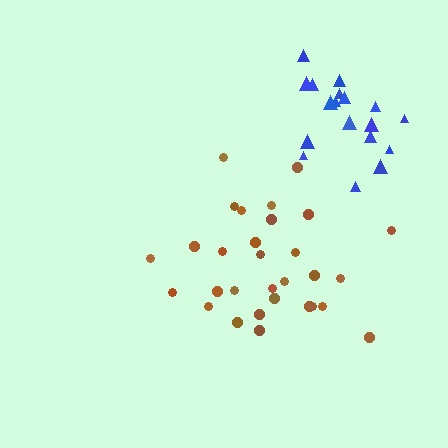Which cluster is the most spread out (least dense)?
Blue.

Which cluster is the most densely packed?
Brown.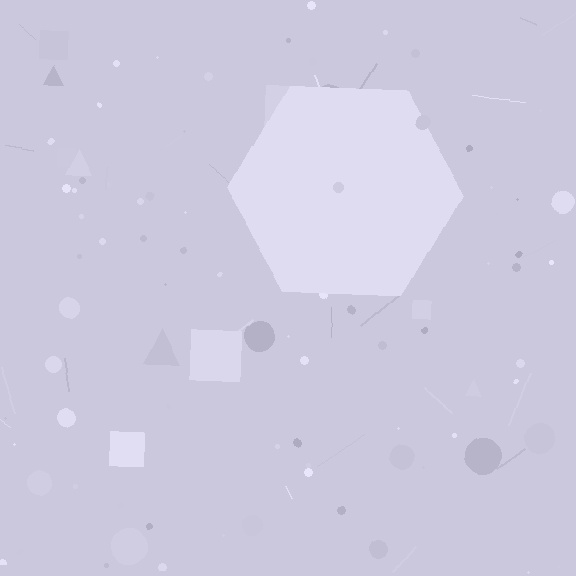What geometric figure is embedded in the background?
A hexagon is embedded in the background.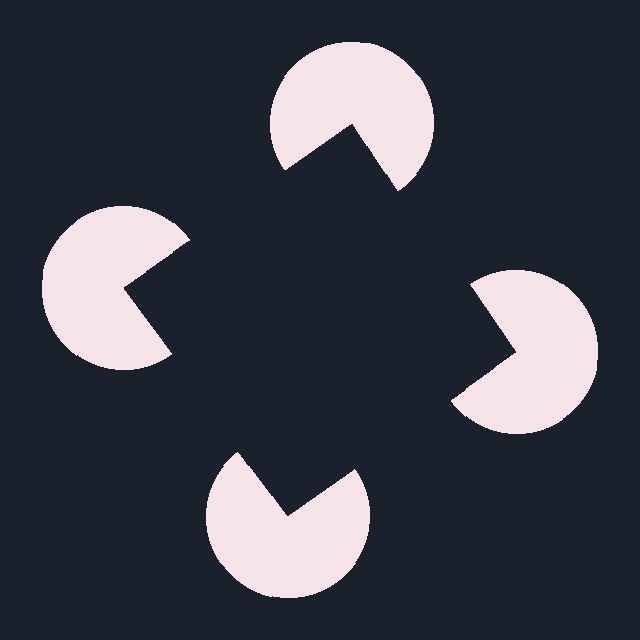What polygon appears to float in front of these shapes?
An illusory square — its edges are inferred from the aligned wedge cuts in the pac-man discs, not physically drawn.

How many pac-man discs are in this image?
There are 4 — one at each vertex of the illusory square.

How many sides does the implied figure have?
4 sides.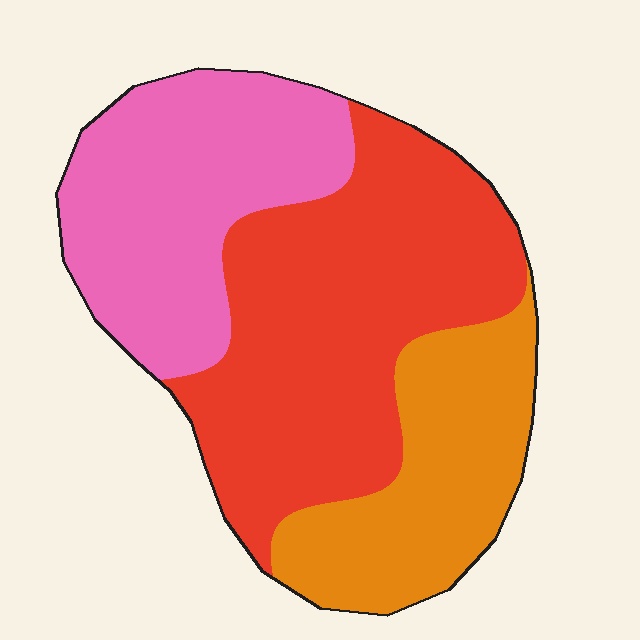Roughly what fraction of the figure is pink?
Pink covers about 30% of the figure.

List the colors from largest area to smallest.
From largest to smallest: red, pink, orange.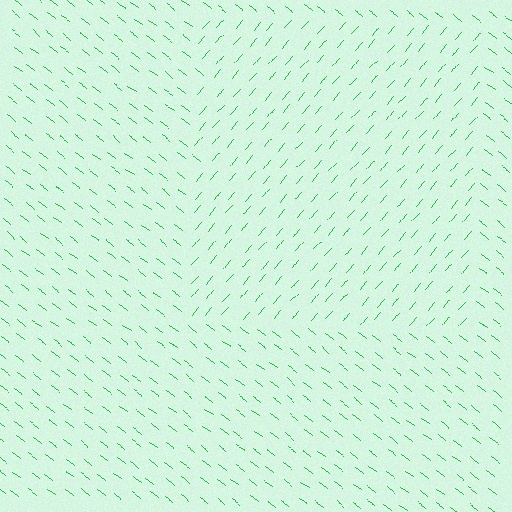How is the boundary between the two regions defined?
The boundary is defined purely by a change in line orientation (approximately 87 degrees difference). All lines are the same color and thickness.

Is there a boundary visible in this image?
Yes, there is a texture boundary formed by a change in line orientation.